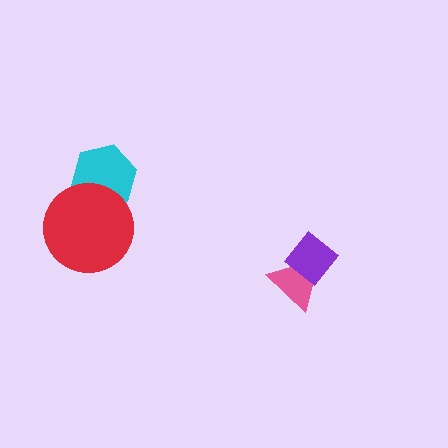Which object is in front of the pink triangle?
The purple diamond is in front of the pink triangle.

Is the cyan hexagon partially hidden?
Yes, it is partially covered by another shape.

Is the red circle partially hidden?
No, no other shape covers it.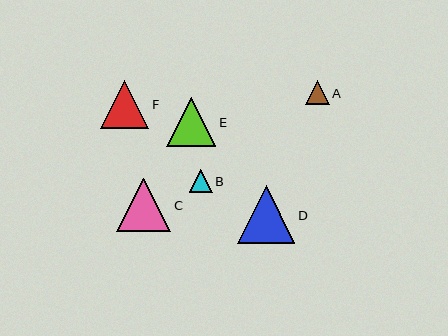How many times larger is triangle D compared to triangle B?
Triangle D is approximately 2.5 times the size of triangle B.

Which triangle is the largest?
Triangle D is the largest with a size of approximately 58 pixels.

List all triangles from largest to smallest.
From largest to smallest: D, C, E, F, A, B.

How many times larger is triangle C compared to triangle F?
Triangle C is approximately 1.1 times the size of triangle F.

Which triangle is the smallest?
Triangle B is the smallest with a size of approximately 23 pixels.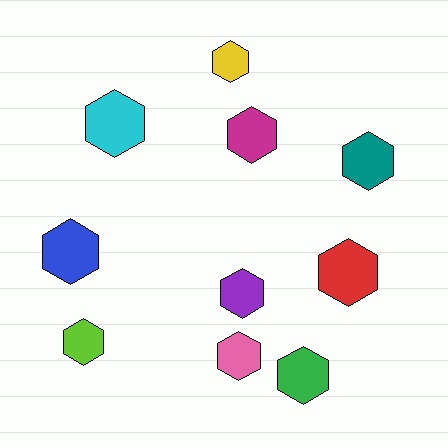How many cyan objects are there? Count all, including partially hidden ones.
There is 1 cyan object.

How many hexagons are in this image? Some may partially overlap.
There are 10 hexagons.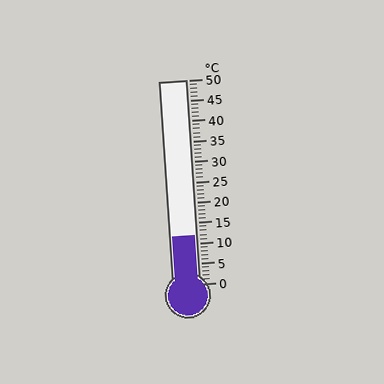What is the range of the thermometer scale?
The thermometer scale ranges from 0°C to 50°C.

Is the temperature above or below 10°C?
The temperature is above 10°C.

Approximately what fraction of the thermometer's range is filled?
The thermometer is filled to approximately 25% of its range.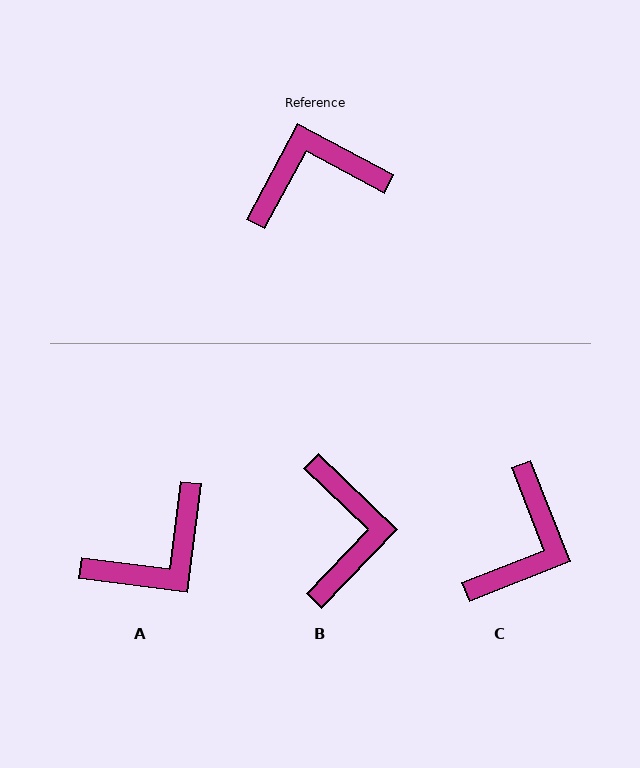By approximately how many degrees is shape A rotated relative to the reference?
Approximately 159 degrees clockwise.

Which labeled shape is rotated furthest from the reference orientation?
A, about 159 degrees away.